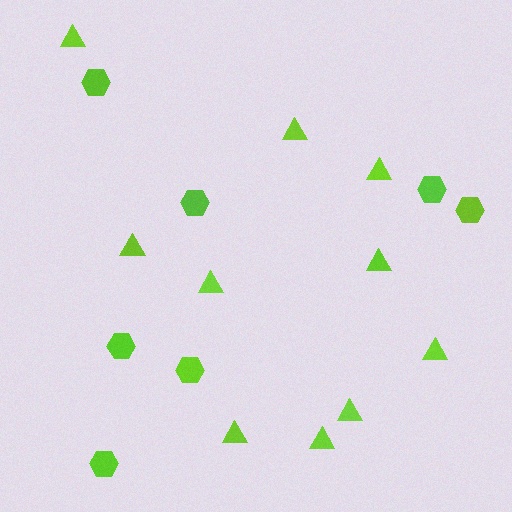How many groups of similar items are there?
There are 2 groups: one group of triangles (10) and one group of hexagons (7).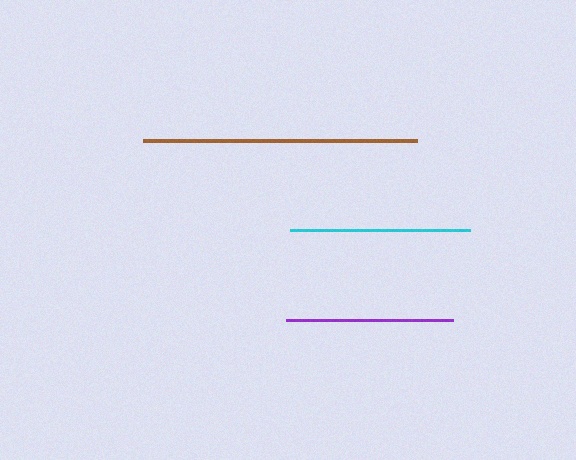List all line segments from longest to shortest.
From longest to shortest: brown, cyan, purple.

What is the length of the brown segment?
The brown segment is approximately 275 pixels long.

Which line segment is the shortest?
The purple line is the shortest at approximately 167 pixels.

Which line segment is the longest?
The brown line is the longest at approximately 275 pixels.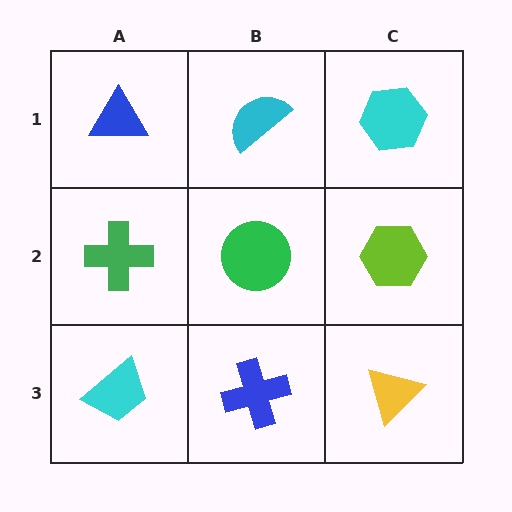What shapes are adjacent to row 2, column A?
A blue triangle (row 1, column A), a cyan trapezoid (row 3, column A), a green circle (row 2, column B).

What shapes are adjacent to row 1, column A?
A green cross (row 2, column A), a cyan semicircle (row 1, column B).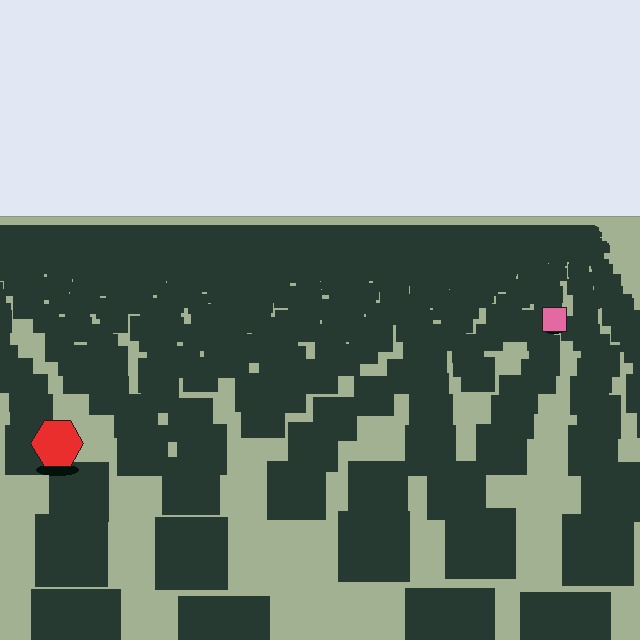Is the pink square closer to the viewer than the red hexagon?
No. The red hexagon is closer — you can tell from the texture gradient: the ground texture is coarser near it.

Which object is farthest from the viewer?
The pink square is farthest from the viewer. It appears smaller and the ground texture around it is denser.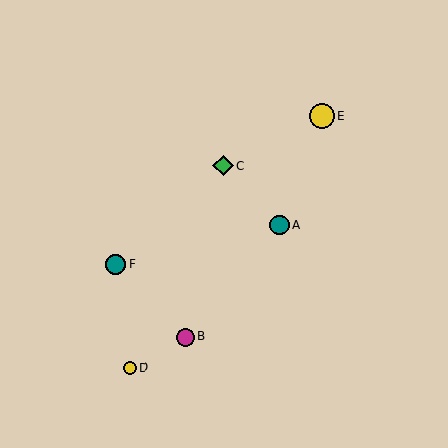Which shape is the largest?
The yellow circle (labeled E) is the largest.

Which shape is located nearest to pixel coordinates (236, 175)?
The green diamond (labeled C) at (223, 166) is nearest to that location.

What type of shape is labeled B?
Shape B is a magenta circle.